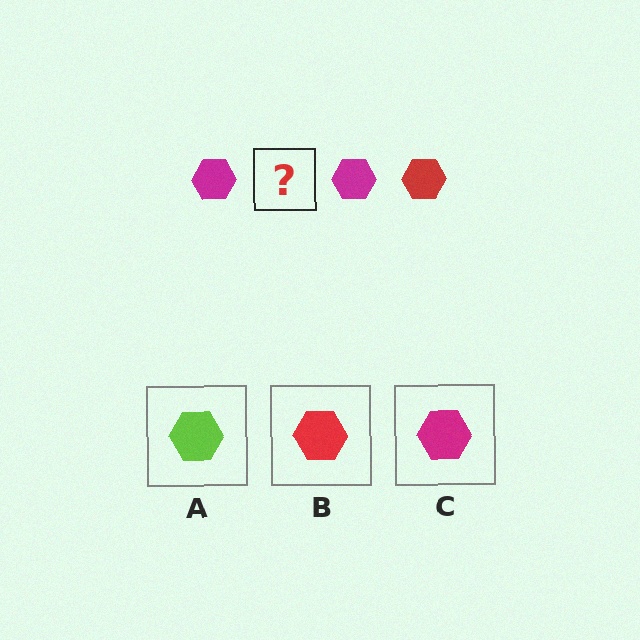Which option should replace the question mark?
Option B.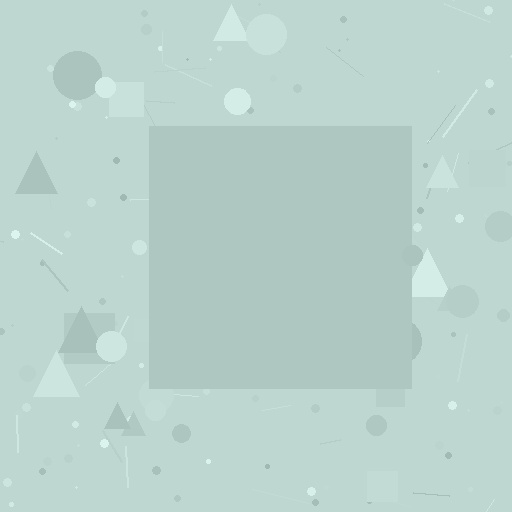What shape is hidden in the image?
A square is hidden in the image.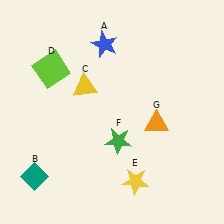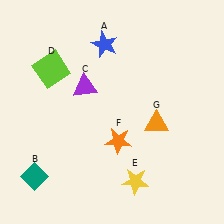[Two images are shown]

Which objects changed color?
C changed from yellow to purple. F changed from green to orange.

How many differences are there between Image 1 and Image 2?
There are 2 differences between the two images.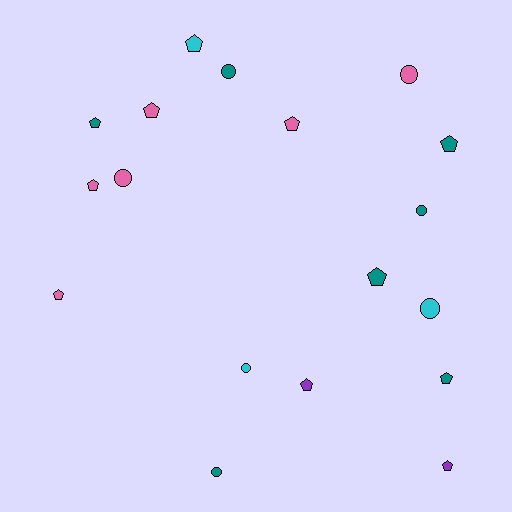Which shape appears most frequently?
Pentagon, with 11 objects.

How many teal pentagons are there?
There are 4 teal pentagons.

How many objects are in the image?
There are 18 objects.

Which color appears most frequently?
Teal, with 7 objects.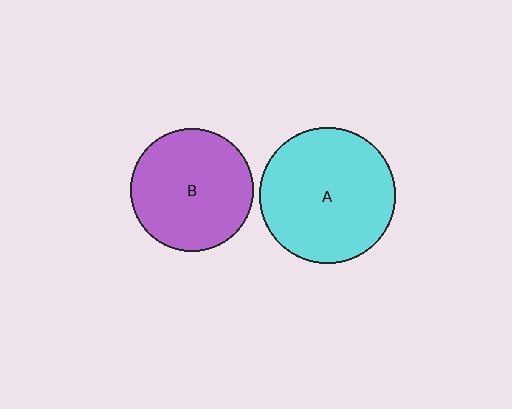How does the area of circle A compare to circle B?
Approximately 1.2 times.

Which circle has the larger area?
Circle A (cyan).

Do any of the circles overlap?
No, none of the circles overlap.